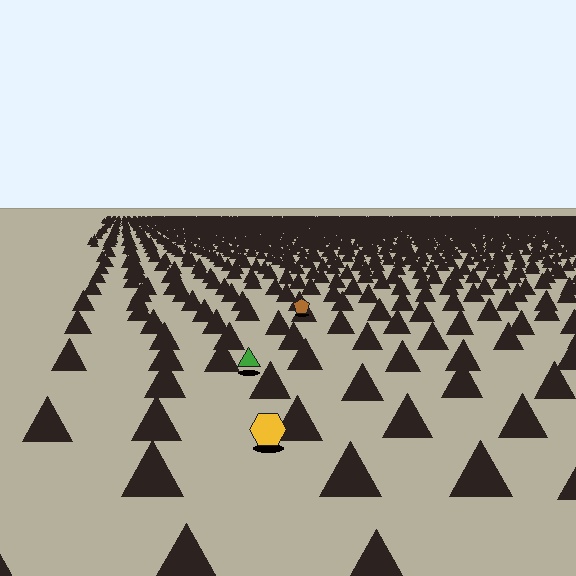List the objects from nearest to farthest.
From nearest to farthest: the yellow hexagon, the green triangle, the brown pentagon.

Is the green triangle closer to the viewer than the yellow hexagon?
No. The yellow hexagon is closer — you can tell from the texture gradient: the ground texture is coarser near it.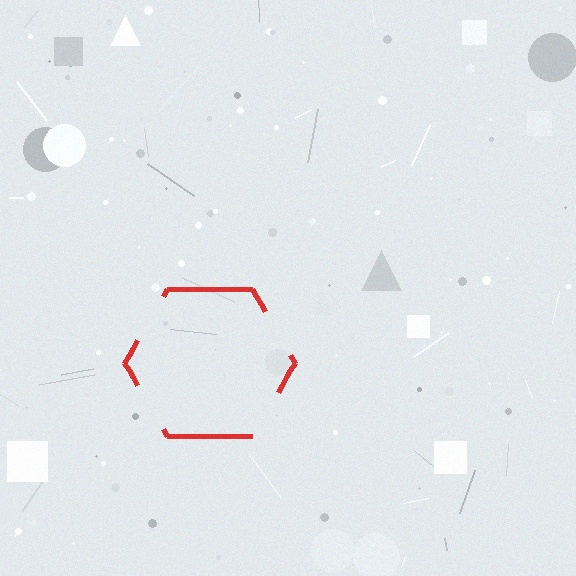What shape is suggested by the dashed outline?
The dashed outline suggests a hexagon.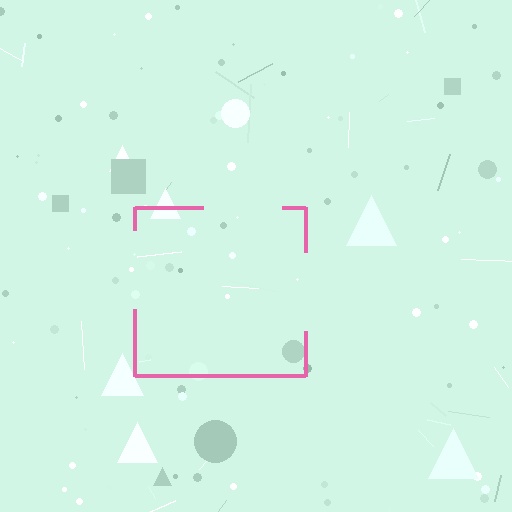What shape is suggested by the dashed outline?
The dashed outline suggests a square.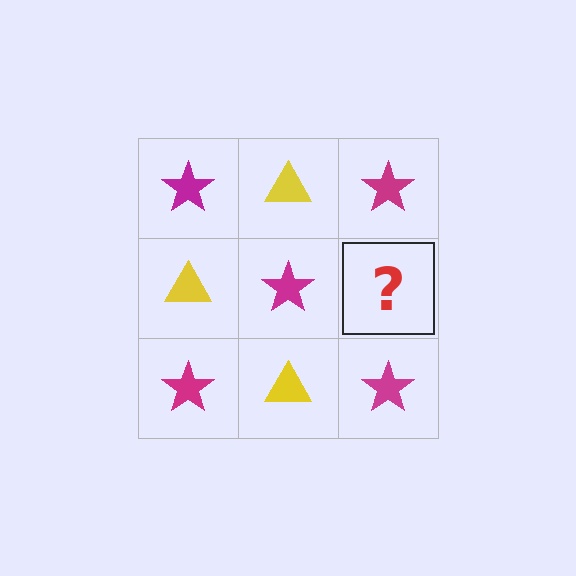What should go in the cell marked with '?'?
The missing cell should contain a yellow triangle.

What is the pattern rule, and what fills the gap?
The rule is that it alternates magenta star and yellow triangle in a checkerboard pattern. The gap should be filled with a yellow triangle.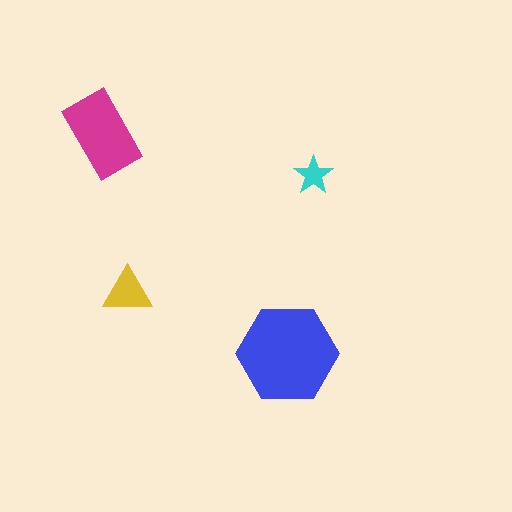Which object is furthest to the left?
The magenta rectangle is leftmost.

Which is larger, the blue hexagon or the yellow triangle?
The blue hexagon.